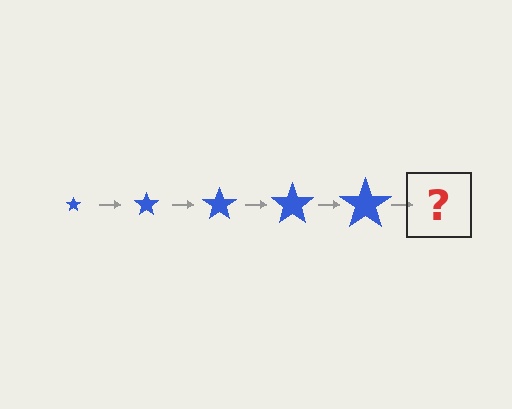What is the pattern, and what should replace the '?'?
The pattern is that the star gets progressively larger each step. The '?' should be a blue star, larger than the previous one.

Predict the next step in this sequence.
The next step is a blue star, larger than the previous one.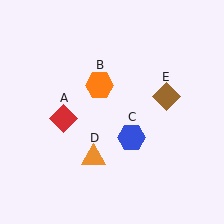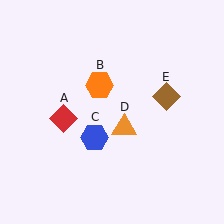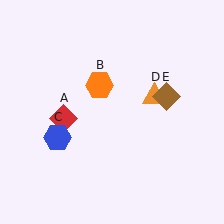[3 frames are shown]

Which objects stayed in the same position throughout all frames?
Red diamond (object A) and orange hexagon (object B) and brown diamond (object E) remained stationary.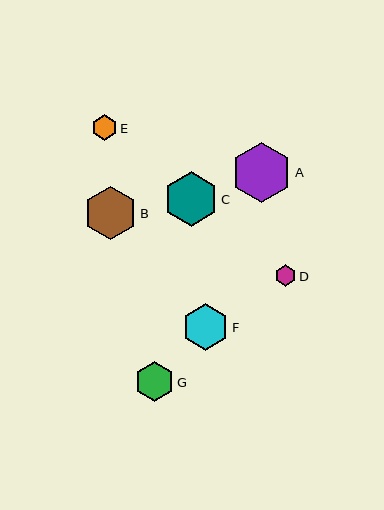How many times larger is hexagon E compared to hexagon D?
Hexagon E is approximately 1.2 times the size of hexagon D.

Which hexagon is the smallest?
Hexagon D is the smallest with a size of approximately 21 pixels.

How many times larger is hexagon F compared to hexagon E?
Hexagon F is approximately 1.9 times the size of hexagon E.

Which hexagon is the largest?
Hexagon A is the largest with a size of approximately 60 pixels.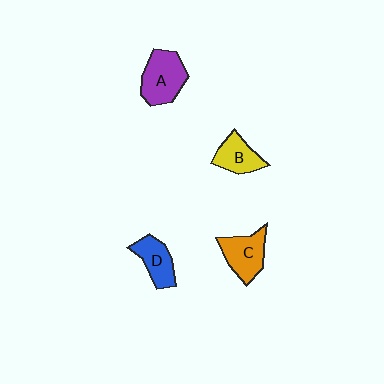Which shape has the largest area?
Shape A (purple).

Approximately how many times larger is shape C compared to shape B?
Approximately 1.3 times.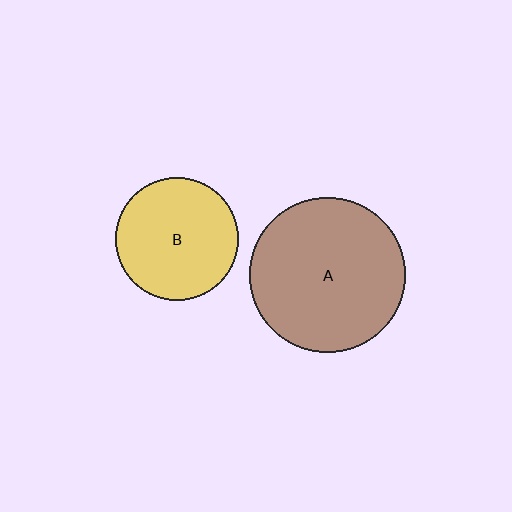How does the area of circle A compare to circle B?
Approximately 1.6 times.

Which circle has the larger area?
Circle A (brown).